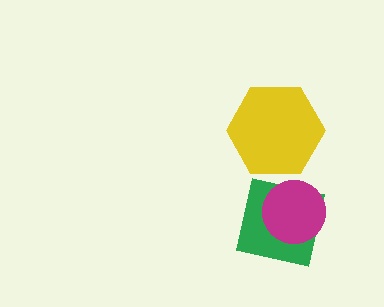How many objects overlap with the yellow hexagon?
0 objects overlap with the yellow hexagon.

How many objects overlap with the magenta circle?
1 object overlaps with the magenta circle.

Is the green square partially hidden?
Yes, it is partially covered by another shape.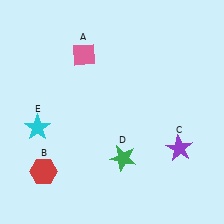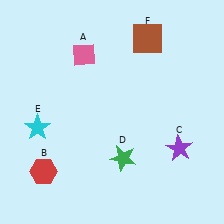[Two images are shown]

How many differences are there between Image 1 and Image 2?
There is 1 difference between the two images.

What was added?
A brown square (F) was added in Image 2.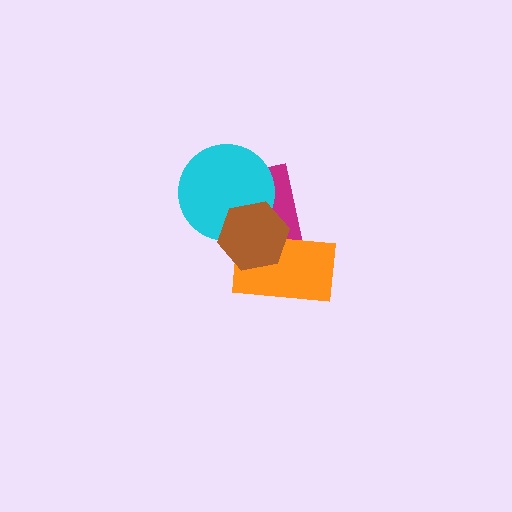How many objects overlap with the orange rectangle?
2 objects overlap with the orange rectangle.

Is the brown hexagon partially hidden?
No, no other shape covers it.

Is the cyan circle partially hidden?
Yes, it is partially covered by another shape.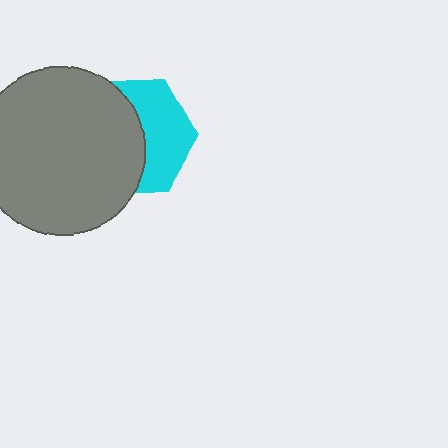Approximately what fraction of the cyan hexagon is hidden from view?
Roughly 54% of the cyan hexagon is hidden behind the gray circle.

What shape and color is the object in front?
The object in front is a gray circle.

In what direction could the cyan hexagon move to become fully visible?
The cyan hexagon could move right. That would shift it out from behind the gray circle entirely.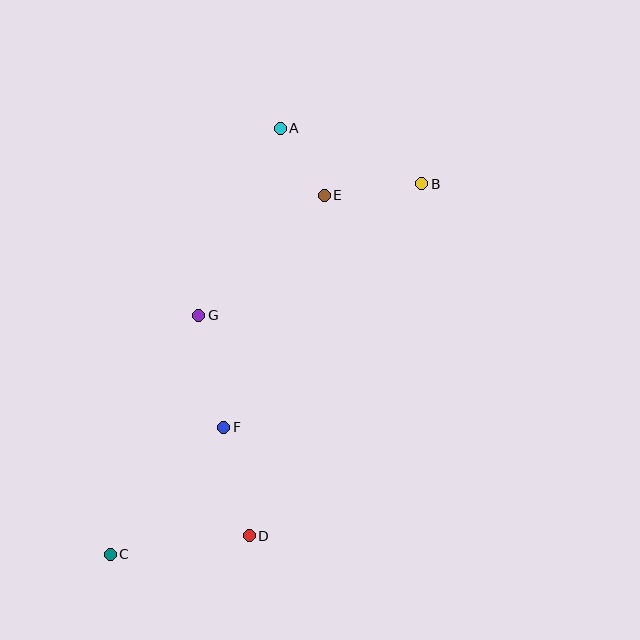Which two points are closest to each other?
Points A and E are closest to each other.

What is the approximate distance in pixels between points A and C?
The distance between A and C is approximately 459 pixels.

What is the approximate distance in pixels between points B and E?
The distance between B and E is approximately 98 pixels.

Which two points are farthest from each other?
Points B and C are farthest from each other.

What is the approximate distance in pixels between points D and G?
The distance between D and G is approximately 226 pixels.